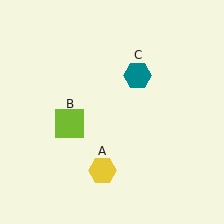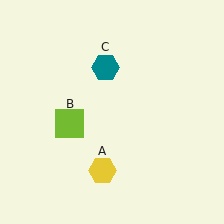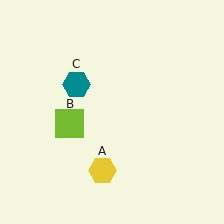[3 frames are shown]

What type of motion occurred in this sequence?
The teal hexagon (object C) rotated counterclockwise around the center of the scene.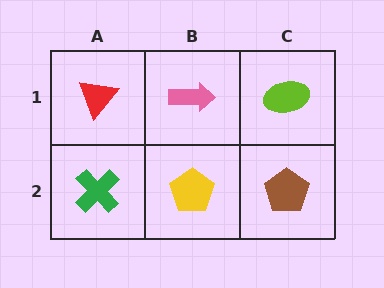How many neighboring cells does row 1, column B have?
3.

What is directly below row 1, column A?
A green cross.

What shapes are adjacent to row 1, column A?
A green cross (row 2, column A), a pink arrow (row 1, column B).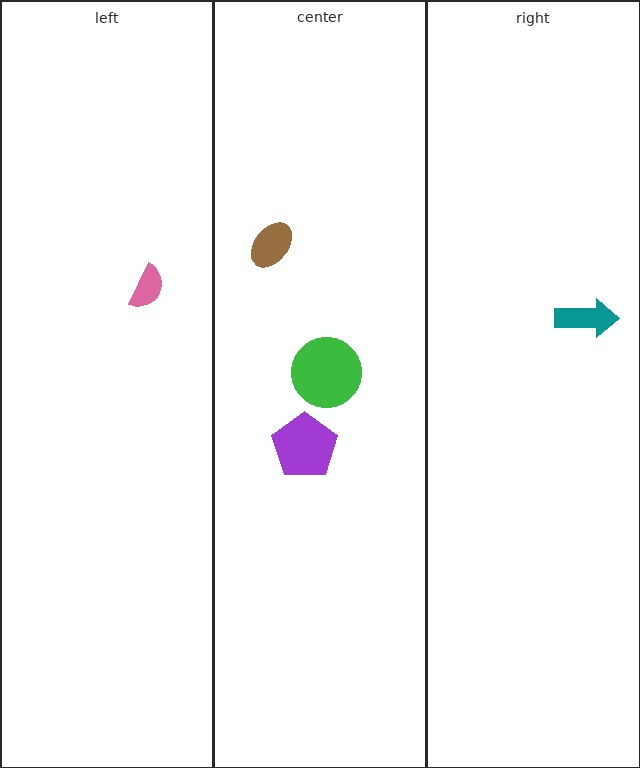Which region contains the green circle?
The center region.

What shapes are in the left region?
The pink semicircle.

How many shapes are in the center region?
3.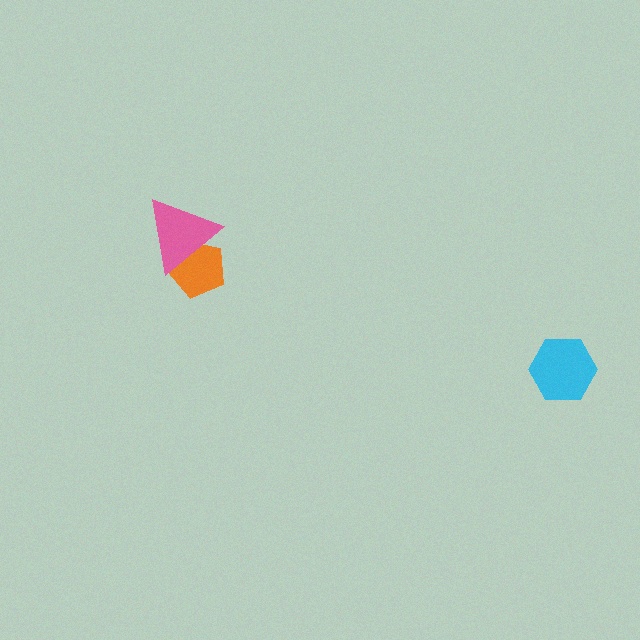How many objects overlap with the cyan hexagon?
0 objects overlap with the cyan hexagon.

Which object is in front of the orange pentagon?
The pink triangle is in front of the orange pentagon.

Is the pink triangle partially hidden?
No, no other shape covers it.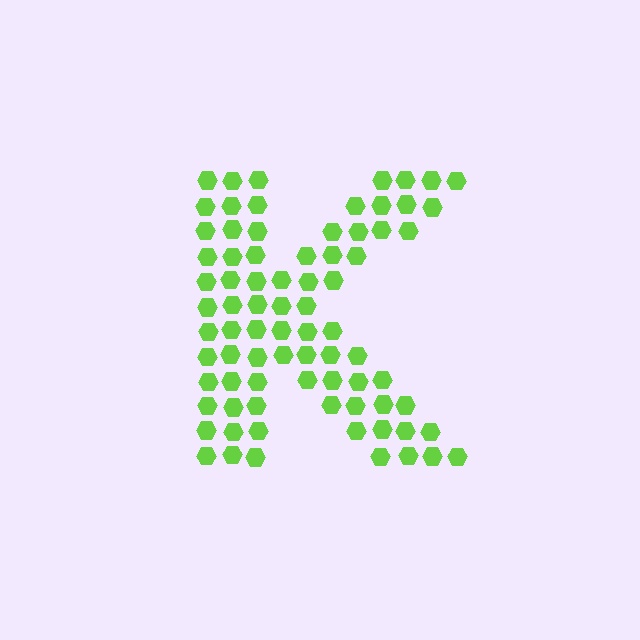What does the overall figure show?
The overall figure shows the letter K.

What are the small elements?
The small elements are hexagons.